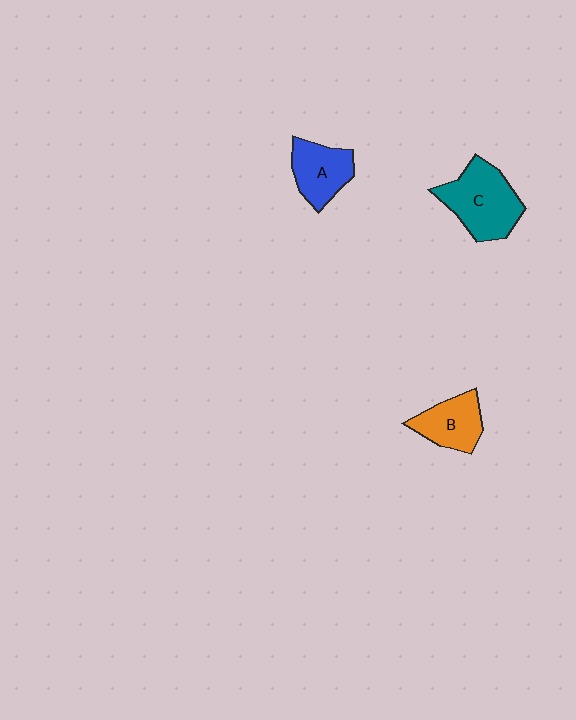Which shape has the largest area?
Shape C (teal).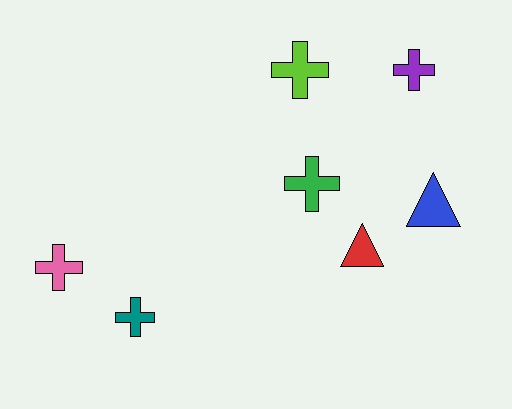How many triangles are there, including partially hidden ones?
There are 2 triangles.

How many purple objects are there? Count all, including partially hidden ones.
There is 1 purple object.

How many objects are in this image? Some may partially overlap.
There are 7 objects.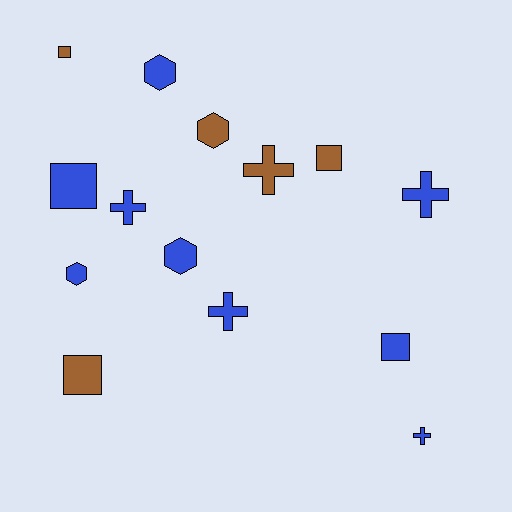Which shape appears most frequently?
Square, with 5 objects.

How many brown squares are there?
There are 3 brown squares.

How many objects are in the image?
There are 14 objects.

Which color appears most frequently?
Blue, with 9 objects.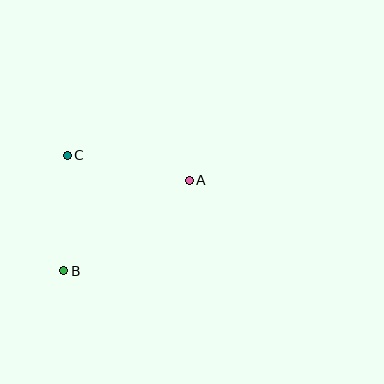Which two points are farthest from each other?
Points A and B are farthest from each other.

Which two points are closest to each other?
Points B and C are closest to each other.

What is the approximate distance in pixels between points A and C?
The distance between A and C is approximately 125 pixels.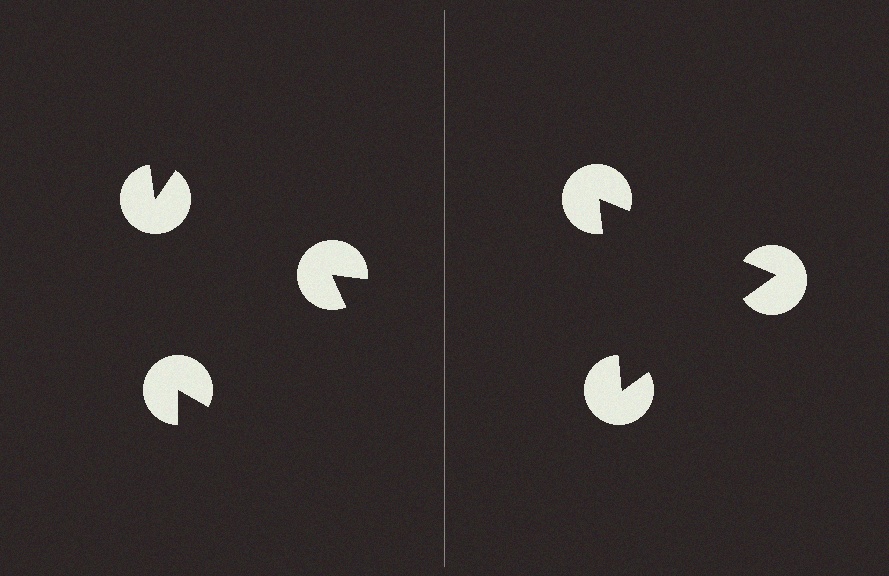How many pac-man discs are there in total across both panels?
6 — 3 on each side.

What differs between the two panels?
The pac-man discs are positioned identically on both sides; only the wedge orientations differ. On the right they align to a triangle; on the left they are misaligned.